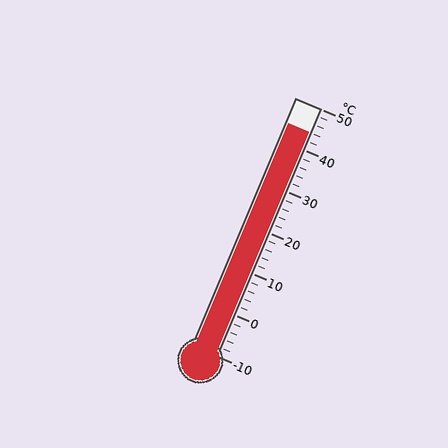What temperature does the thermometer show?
The thermometer shows approximately 44°C.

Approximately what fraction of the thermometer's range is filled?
The thermometer is filled to approximately 90% of its range.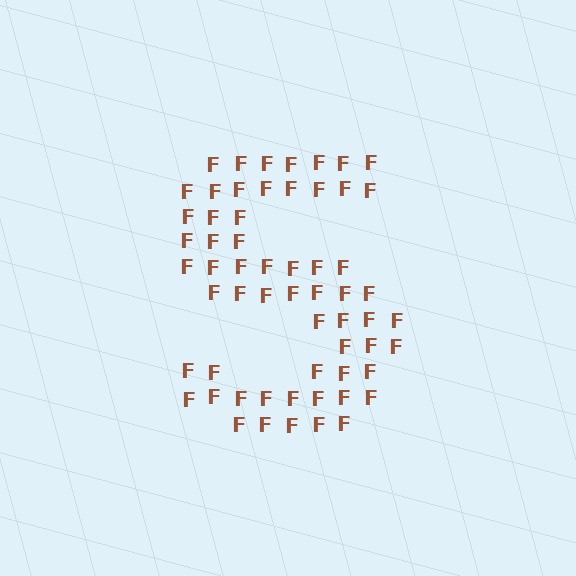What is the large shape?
The large shape is the letter S.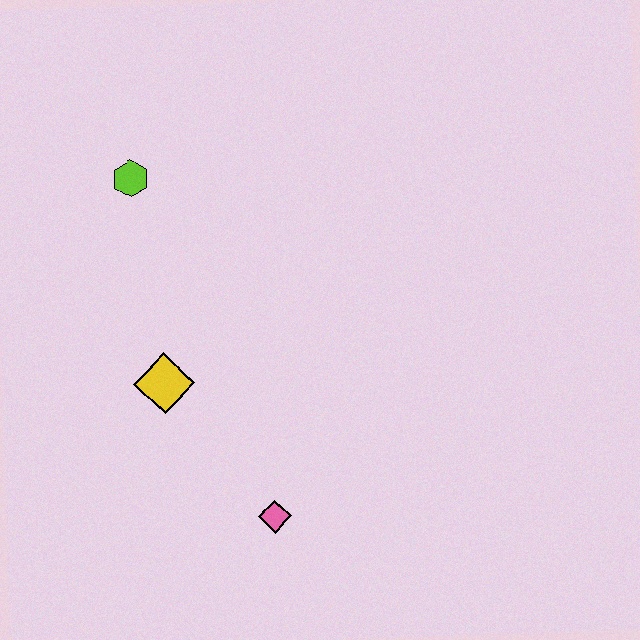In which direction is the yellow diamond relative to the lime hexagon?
The yellow diamond is below the lime hexagon.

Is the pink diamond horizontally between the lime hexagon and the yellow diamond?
No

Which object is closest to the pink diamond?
The yellow diamond is closest to the pink diamond.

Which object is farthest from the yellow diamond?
The lime hexagon is farthest from the yellow diamond.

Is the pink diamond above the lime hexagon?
No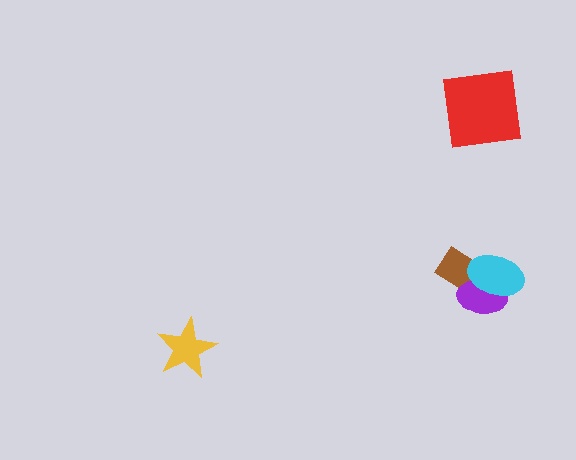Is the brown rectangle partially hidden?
Yes, it is partially covered by another shape.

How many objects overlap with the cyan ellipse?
2 objects overlap with the cyan ellipse.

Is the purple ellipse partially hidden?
Yes, it is partially covered by another shape.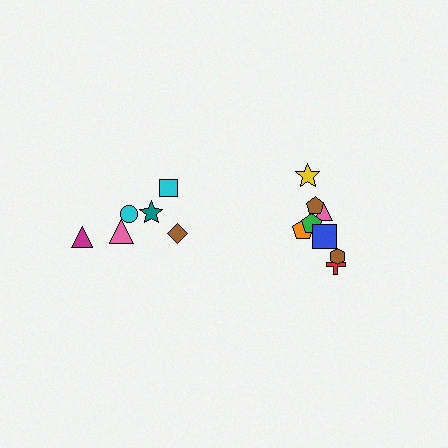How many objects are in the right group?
There are 8 objects.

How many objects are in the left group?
There are 6 objects.